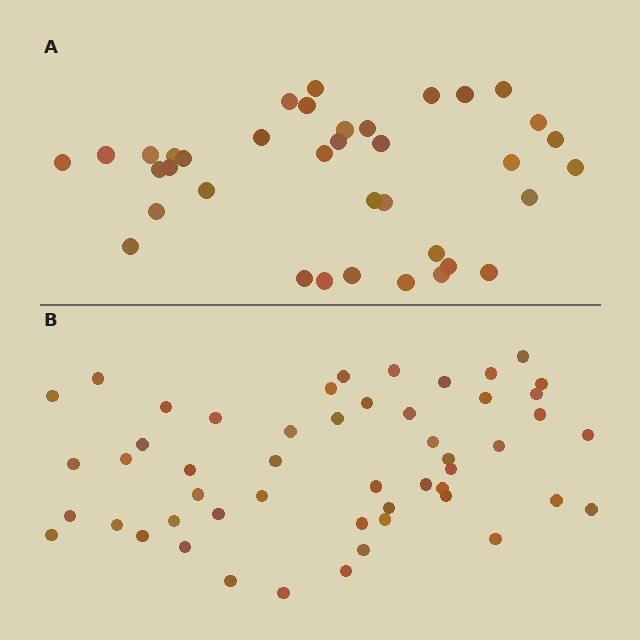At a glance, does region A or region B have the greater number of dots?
Region B (the bottom region) has more dots.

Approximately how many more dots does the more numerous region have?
Region B has approximately 15 more dots than region A.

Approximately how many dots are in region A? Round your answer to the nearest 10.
About 40 dots. (The exact count is 37, which rounds to 40.)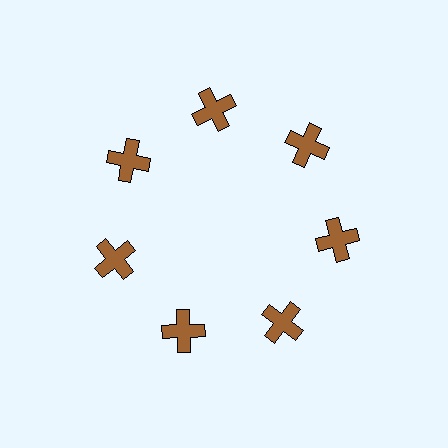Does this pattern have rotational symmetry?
Yes, this pattern has 7-fold rotational symmetry. It looks the same after rotating 51 degrees around the center.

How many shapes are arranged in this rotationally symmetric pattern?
There are 7 shapes, arranged in 7 groups of 1.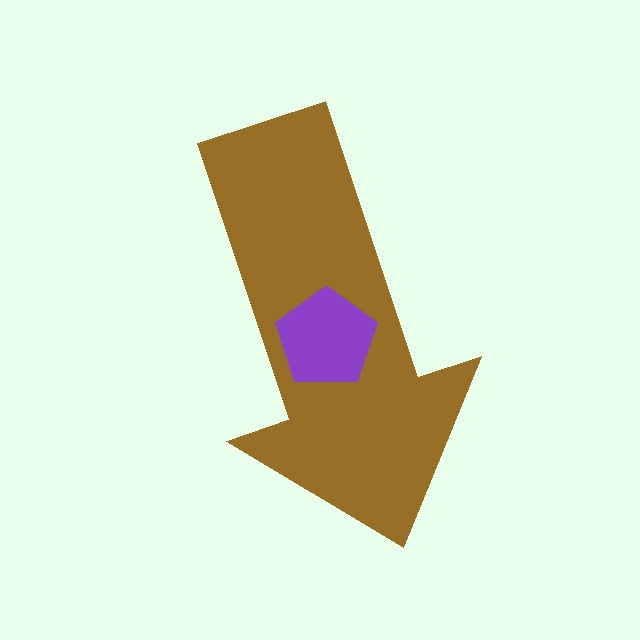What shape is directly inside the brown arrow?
The purple pentagon.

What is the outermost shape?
The brown arrow.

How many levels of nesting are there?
2.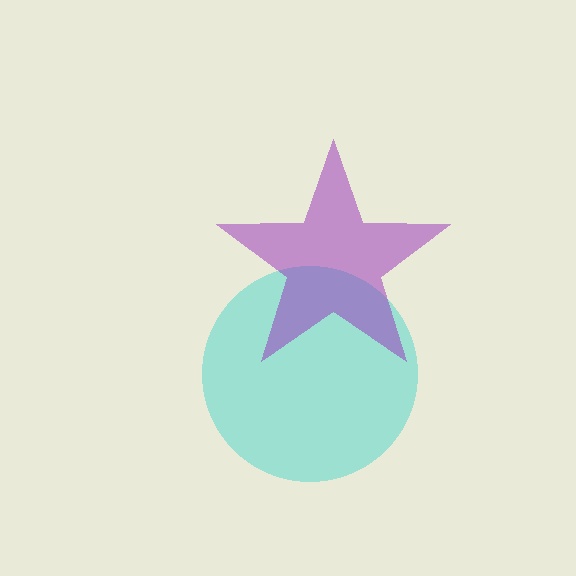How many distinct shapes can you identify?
There are 2 distinct shapes: a cyan circle, a purple star.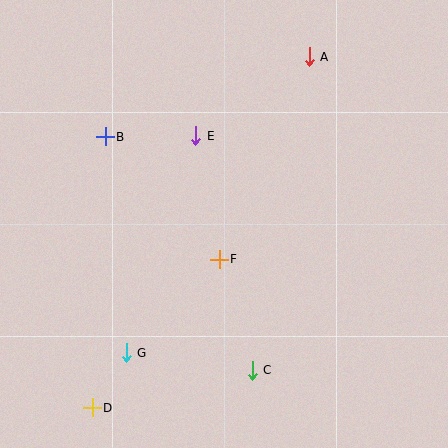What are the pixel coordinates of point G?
Point G is at (126, 353).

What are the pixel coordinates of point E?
Point E is at (196, 136).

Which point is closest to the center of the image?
Point F at (219, 259) is closest to the center.